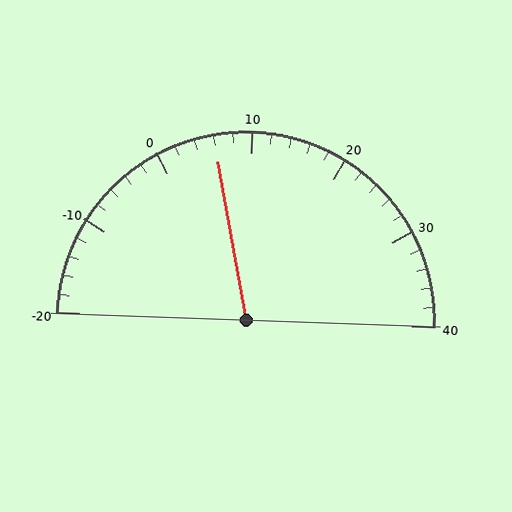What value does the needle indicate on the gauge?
The needle indicates approximately 6.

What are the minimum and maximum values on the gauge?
The gauge ranges from -20 to 40.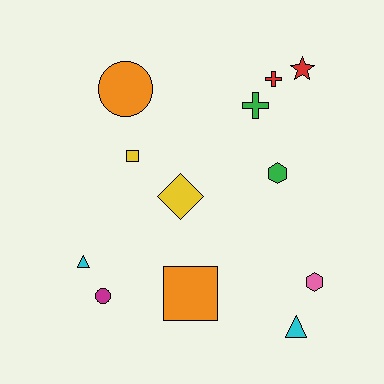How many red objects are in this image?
There are 2 red objects.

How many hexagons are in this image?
There are 2 hexagons.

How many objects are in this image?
There are 12 objects.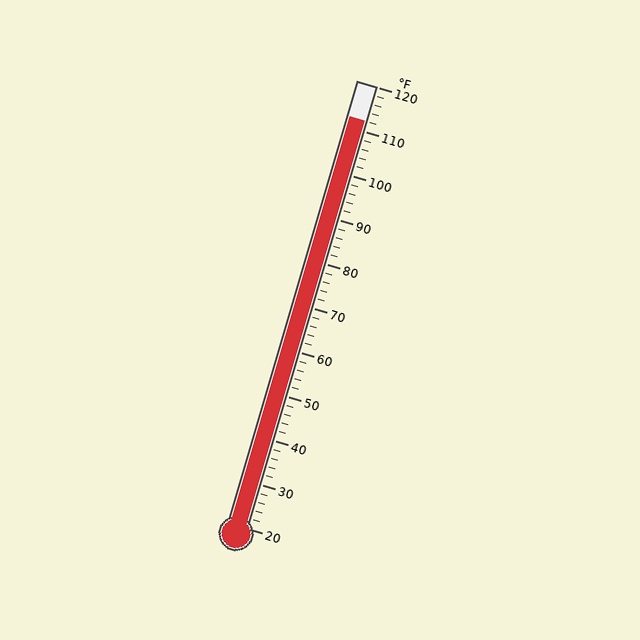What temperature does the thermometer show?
The thermometer shows approximately 112°F.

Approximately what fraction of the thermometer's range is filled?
The thermometer is filled to approximately 90% of its range.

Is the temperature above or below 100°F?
The temperature is above 100°F.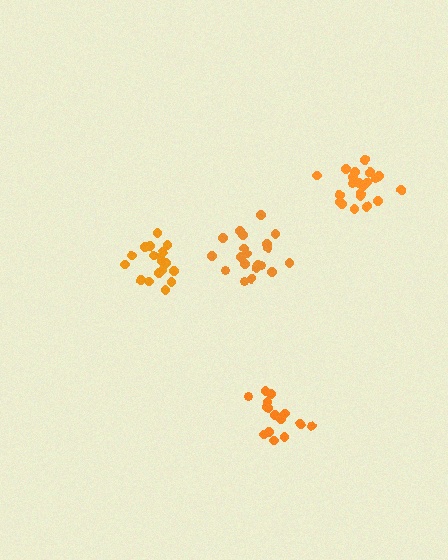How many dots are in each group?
Group 1: 18 dots, Group 2: 21 dots, Group 3: 15 dots, Group 4: 21 dots (75 total).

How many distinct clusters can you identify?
There are 4 distinct clusters.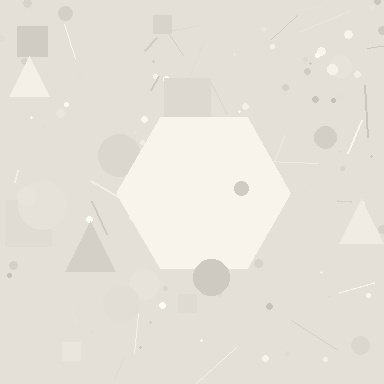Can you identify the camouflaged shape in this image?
The camouflaged shape is a hexagon.